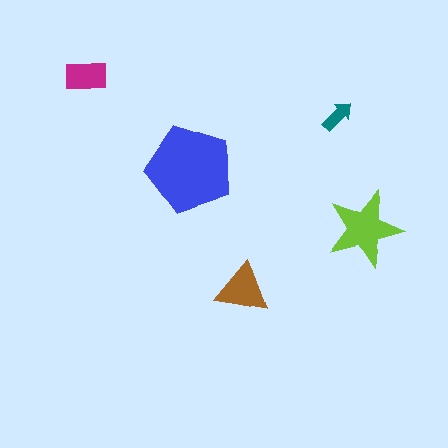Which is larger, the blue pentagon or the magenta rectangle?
The blue pentagon.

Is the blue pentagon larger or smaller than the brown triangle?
Larger.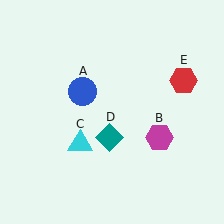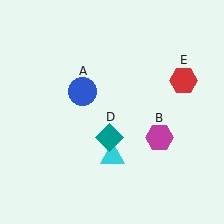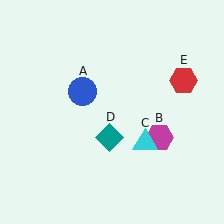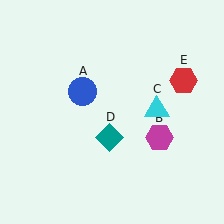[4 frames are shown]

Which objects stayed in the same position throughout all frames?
Blue circle (object A) and magenta hexagon (object B) and teal diamond (object D) and red hexagon (object E) remained stationary.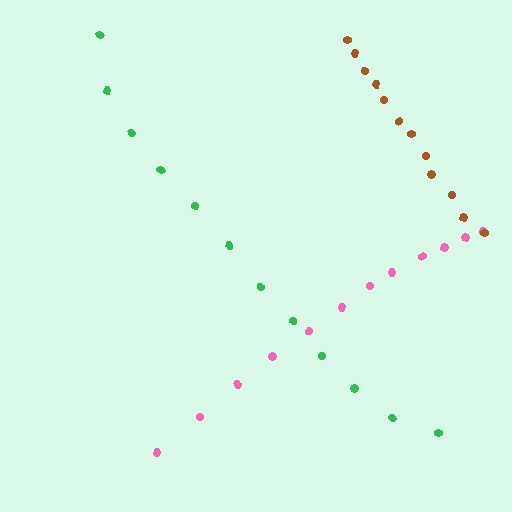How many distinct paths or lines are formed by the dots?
There are 3 distinct paths.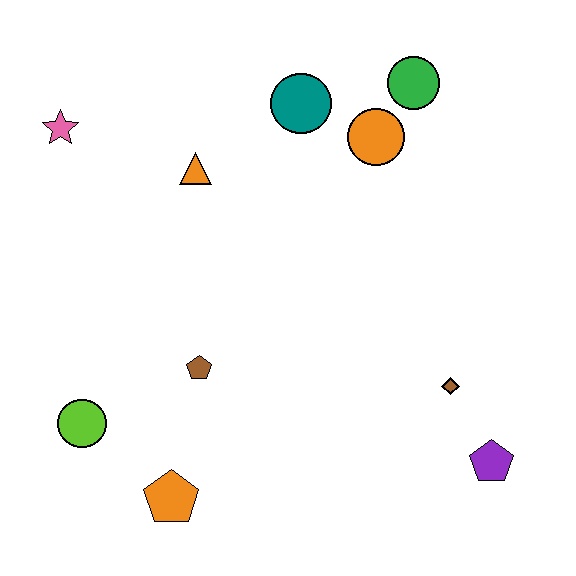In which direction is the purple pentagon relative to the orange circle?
The purple pentagon is below the orange circle.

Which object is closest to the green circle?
The orange circle is closest to the green circle.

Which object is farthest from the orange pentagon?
The green circle is farthest from the orange pentagon.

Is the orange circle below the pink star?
Yes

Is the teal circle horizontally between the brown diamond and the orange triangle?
Yes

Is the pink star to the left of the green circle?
Yes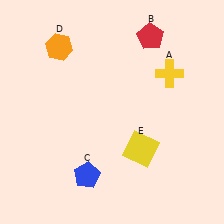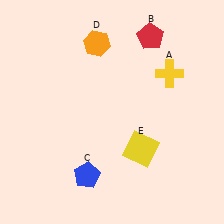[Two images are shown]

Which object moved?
The orange hexagon (D) moved right.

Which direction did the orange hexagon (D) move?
The orange hexagon (D) moved right.